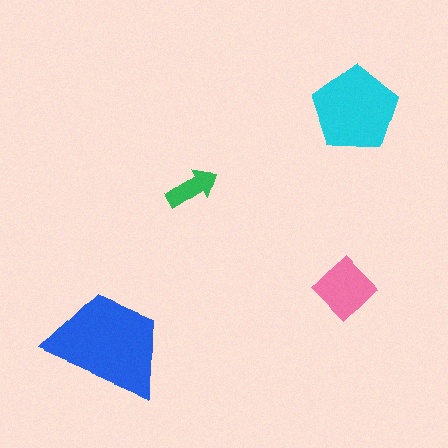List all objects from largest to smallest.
The blue trapezoid, the cyan pentagon, the pink diamond, the green arrow.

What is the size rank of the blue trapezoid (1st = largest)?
1st.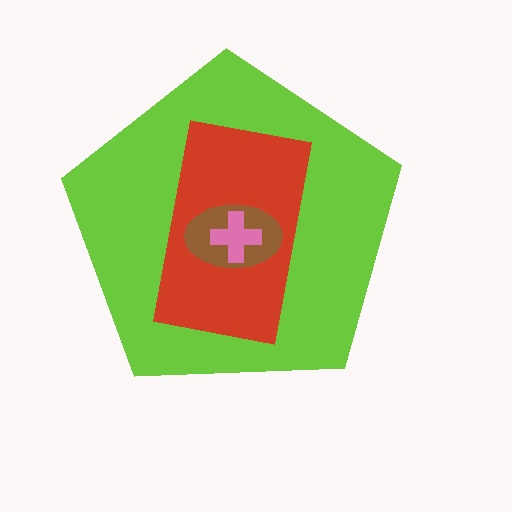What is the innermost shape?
The pink cross.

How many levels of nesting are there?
4.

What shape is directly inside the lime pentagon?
The red rectangle.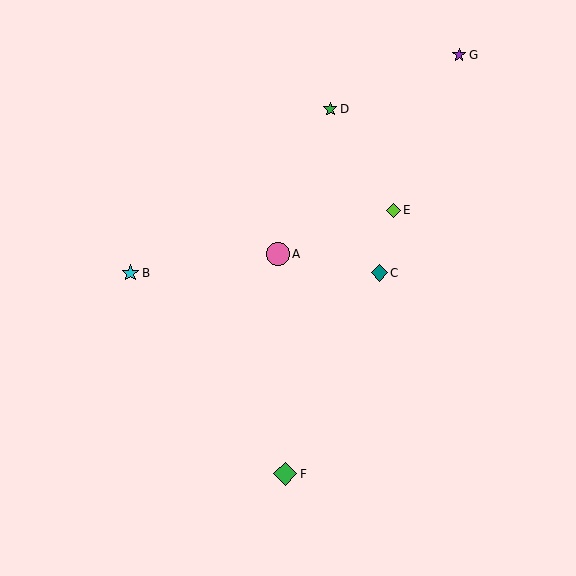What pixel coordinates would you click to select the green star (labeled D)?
Click at (330, 109) to select the green star D.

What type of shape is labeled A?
Shape A is a pink circle.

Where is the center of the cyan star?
The center of the cyan star is at (130, 273).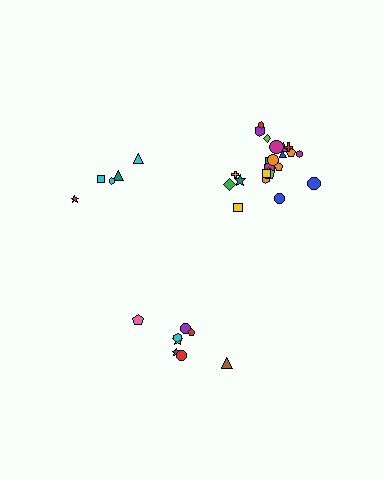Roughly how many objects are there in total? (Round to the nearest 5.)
Roughly 35 objects in total.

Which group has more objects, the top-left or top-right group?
The top-right group.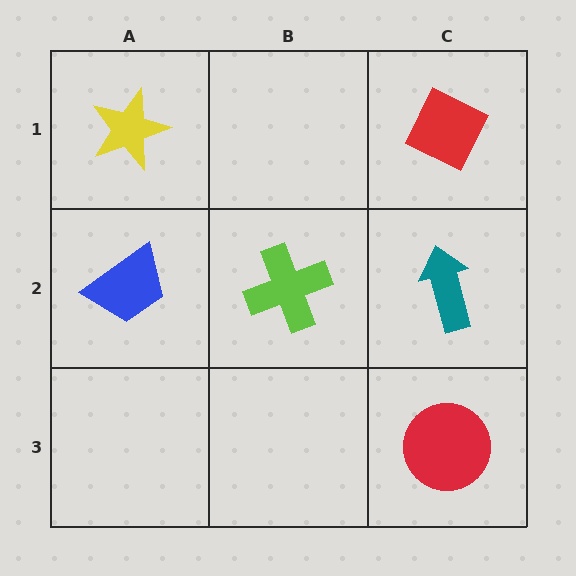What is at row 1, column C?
A red diamond.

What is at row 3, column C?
A red circle.